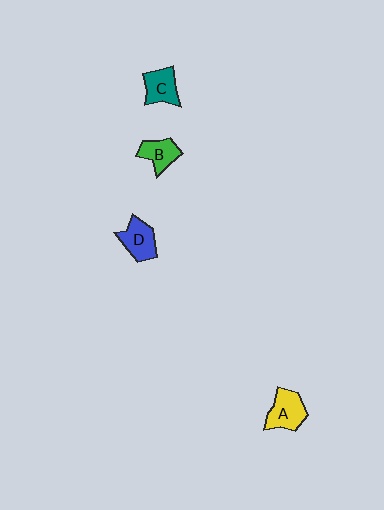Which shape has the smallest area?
Shape B (green).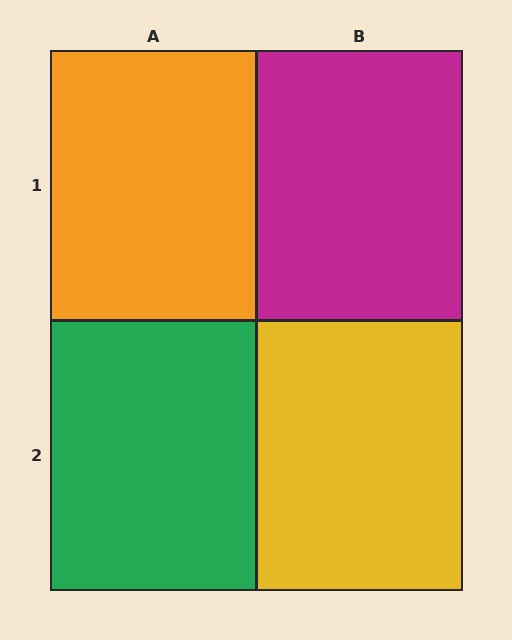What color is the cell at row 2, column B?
Yellow.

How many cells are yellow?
1 cell is yellow.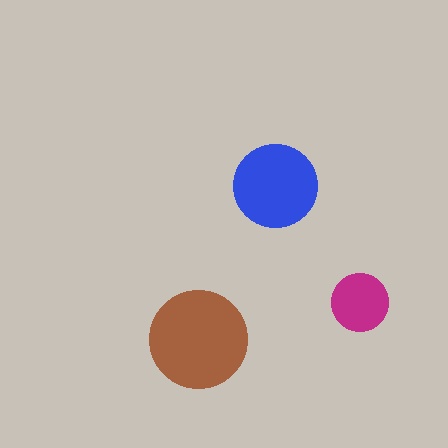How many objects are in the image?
There are 3 objects in the image.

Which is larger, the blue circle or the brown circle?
The brown one.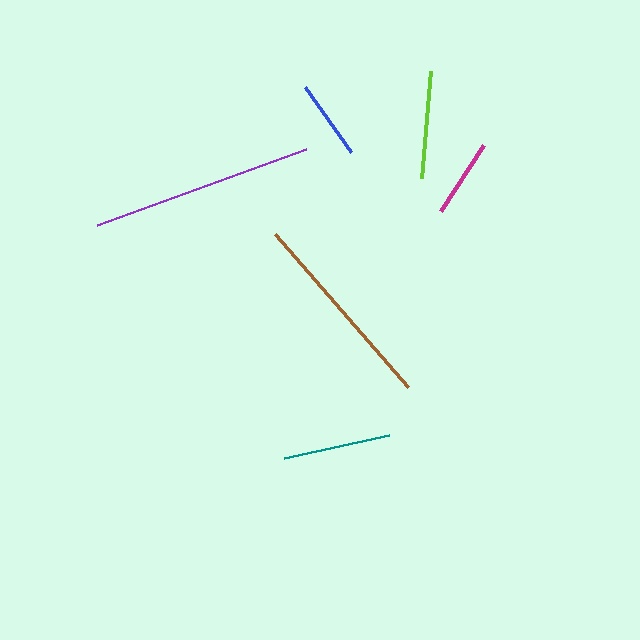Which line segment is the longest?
The purple line is the longest at approximately 222 pixels.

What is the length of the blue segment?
The blue segment is approximately 79 pixels long.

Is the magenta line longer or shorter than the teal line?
The teal line is longer than the magenta line.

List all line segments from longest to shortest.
From longest to shortest: purple, brown, teal, lime, blue, magenta.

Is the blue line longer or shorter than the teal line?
The teal line is longer than the blue line.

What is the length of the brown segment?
The brown segment is approximately 203 pixels long.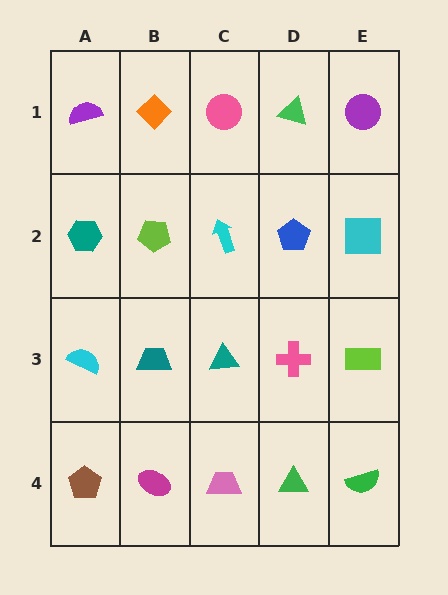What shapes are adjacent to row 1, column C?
A cyan arrow (row 2, column C), an orange diamond (row 1, column B), a green triangle (row 1, column D).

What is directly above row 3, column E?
A cyan square.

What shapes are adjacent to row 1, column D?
A blue pentagon (row 2, column D), a pink circle (row 1, column C), a purple circle (row 1, column E).